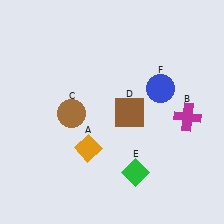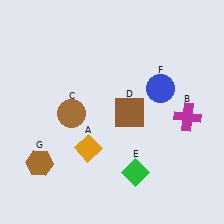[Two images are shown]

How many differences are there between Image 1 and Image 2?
There is 1 difference between the two images.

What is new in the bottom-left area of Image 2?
A brown hexagon (G) was added in the bottom-left area of Image 2.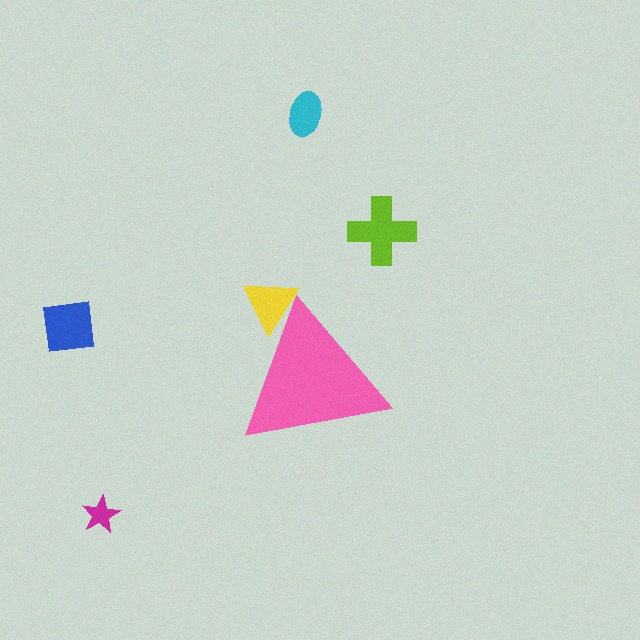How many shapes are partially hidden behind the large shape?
1 shape is partially hidden.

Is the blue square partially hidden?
No, the blue square is fully visible.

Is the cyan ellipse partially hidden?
No, the cyan ellipse is fully visible.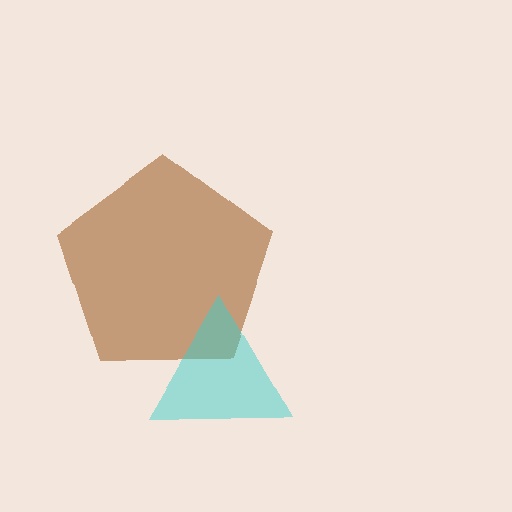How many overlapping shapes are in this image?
There are 2 overlapping shapes in the image.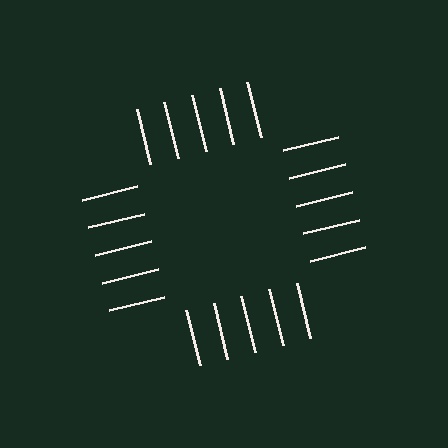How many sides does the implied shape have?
4 sides — the line-ends trace a square.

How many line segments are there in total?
20 — 5 along each of the 4 edges.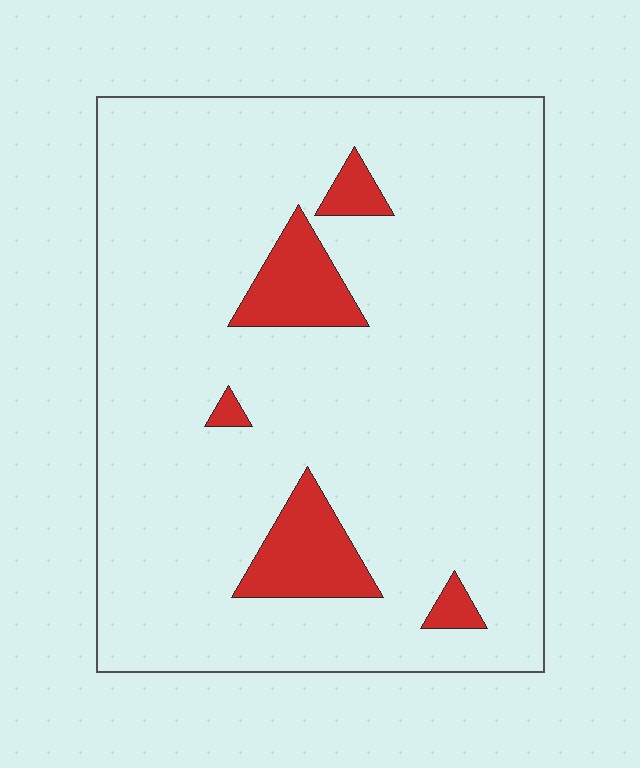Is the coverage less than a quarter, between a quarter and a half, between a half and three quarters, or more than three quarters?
Less than a quarter.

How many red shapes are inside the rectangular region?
5.